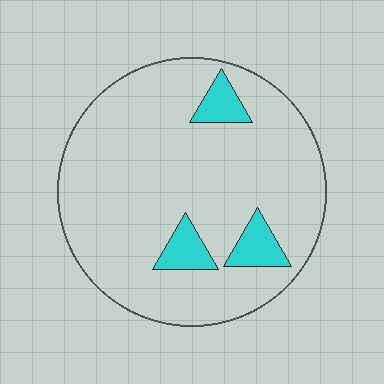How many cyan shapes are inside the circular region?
3.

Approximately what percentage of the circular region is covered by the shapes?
Approximately 10%.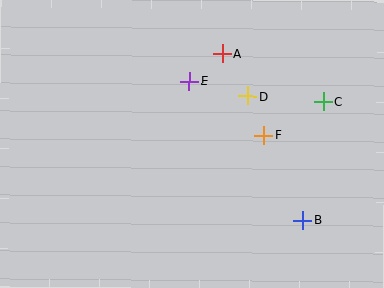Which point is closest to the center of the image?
Point E at (189, 81) is closest to the center.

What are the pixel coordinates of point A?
Point A is at (222, 54).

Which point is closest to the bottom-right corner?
Point B is closest to the bottom-right corner.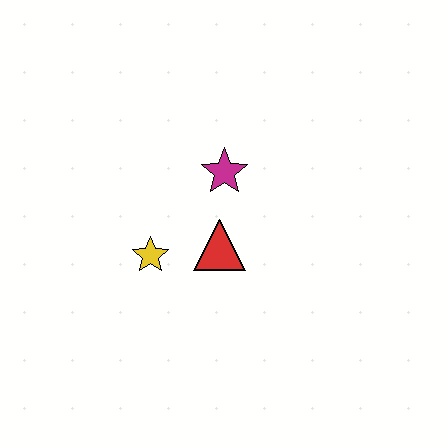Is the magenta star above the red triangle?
Yes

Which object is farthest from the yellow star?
The magenta star is farthest from the yellow star.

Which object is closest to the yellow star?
The red triangle is closest to the yellow star.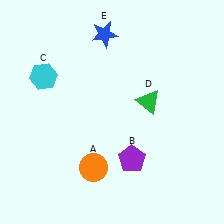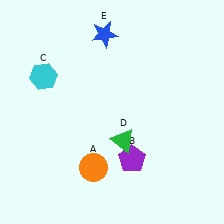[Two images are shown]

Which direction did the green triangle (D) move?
The green triangle (D) moved down.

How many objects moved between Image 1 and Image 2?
1 object moved between the two images.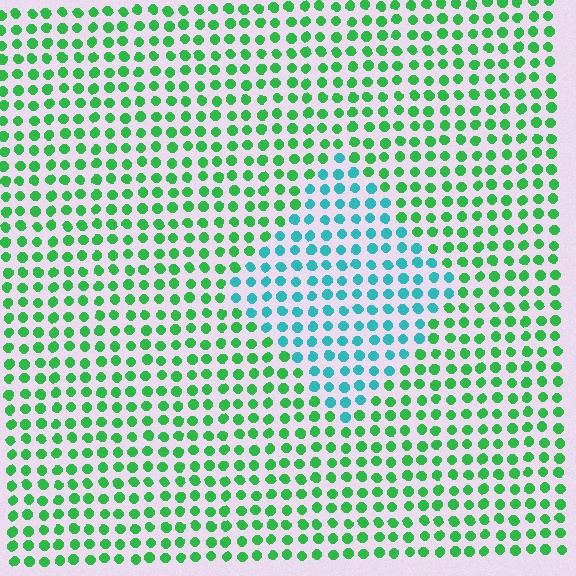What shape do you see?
I see a diamond.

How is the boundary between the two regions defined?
The boundary is defined purely by a slight shift in hue (about 49 degrees). Spacing, size, and orientation are identical on both sides.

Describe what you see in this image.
The image is filled with small green elements in a uniform arrangement. A diamond-shaped region is visible where the elements are tinted to a slightly different hue, forming a subtle color boundary.